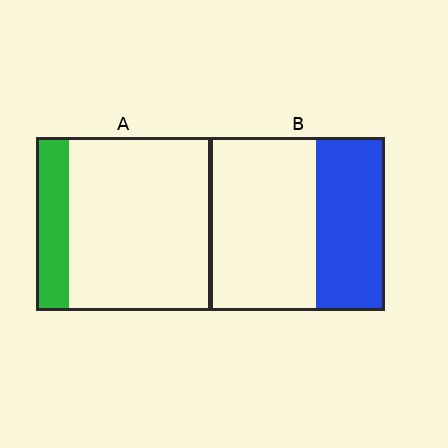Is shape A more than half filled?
No.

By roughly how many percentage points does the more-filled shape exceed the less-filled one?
By roughly 20 percentage points (B over A).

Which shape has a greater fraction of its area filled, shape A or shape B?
Shape B.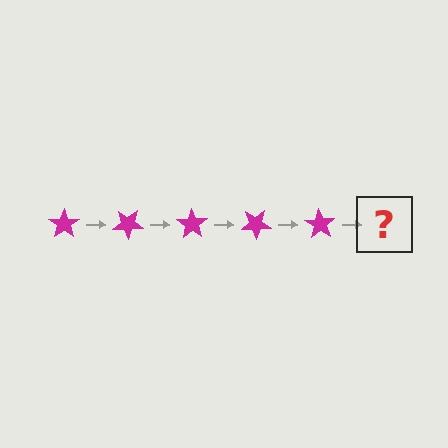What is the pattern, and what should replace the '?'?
The pattern is that the star rotates 35 degrees each step. The '?' should be a magenta star rotated 175 degrees.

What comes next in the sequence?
The next element should be a magenta star rotated 175 degrees.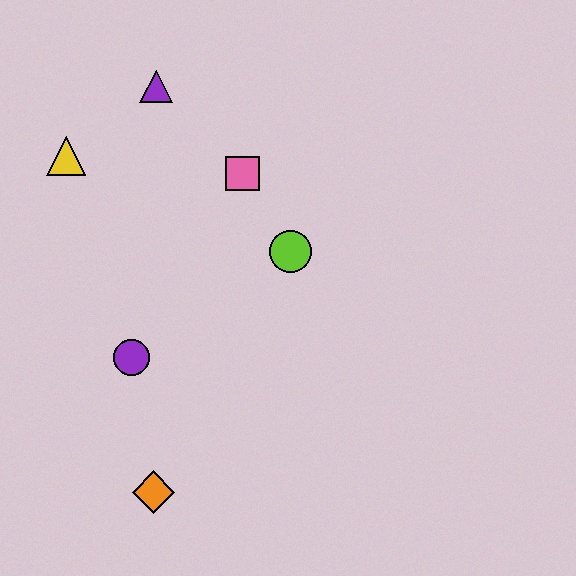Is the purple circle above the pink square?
No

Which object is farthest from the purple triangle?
The orange diamond is farthest from the purple triangle.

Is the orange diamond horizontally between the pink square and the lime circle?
No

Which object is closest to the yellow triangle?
The purple triangle is closest to the yellow triangle.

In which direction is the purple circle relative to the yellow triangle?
The purple circle is below the yellow triangle.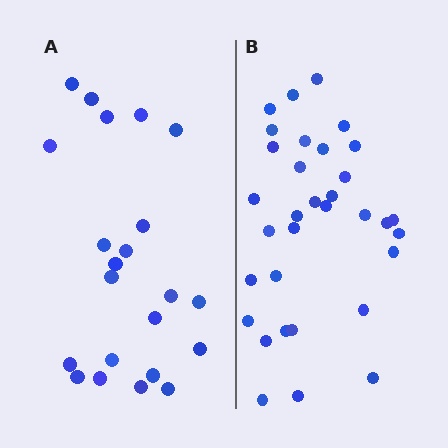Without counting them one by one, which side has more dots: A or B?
Region B (the right region) has more dots.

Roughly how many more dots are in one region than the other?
Region B has roughly 12 or so more dots than region A.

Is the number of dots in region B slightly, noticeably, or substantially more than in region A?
Region B has substantially more. The ratio is roughly 1.5 to 1.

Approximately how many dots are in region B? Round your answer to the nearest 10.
About 30 dots. (The exact count is 33, which rounds to 30.)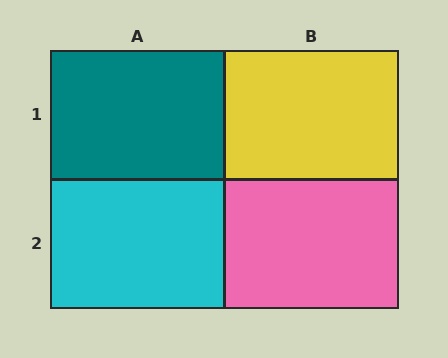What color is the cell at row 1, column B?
Yellow.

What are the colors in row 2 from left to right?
Cyan, pink.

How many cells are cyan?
1 cell is cyan.